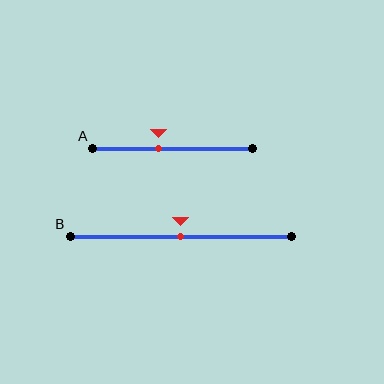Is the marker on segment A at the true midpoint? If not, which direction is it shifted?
No, the marker on segment A is shifted to the left by about 9% of the segment length.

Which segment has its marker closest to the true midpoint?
Segment B has its marker closest to the true midpoint.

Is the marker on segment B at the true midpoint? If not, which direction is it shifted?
Yes, the marker on segment B is at the true midpoint.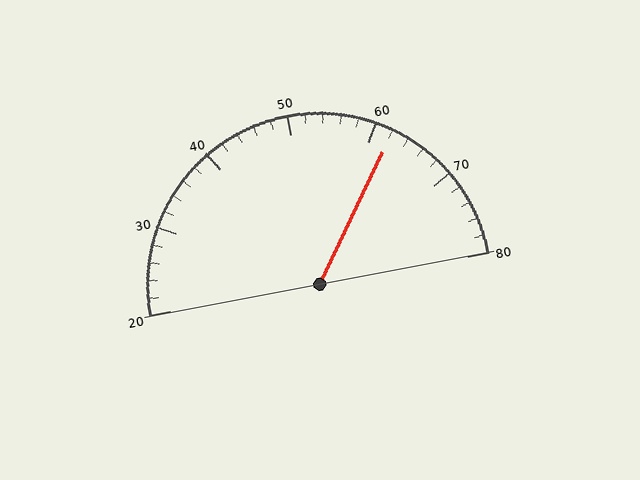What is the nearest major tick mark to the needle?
The nearest major tick mark is 60.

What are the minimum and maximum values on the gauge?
The gauge ranges from 20 to 80.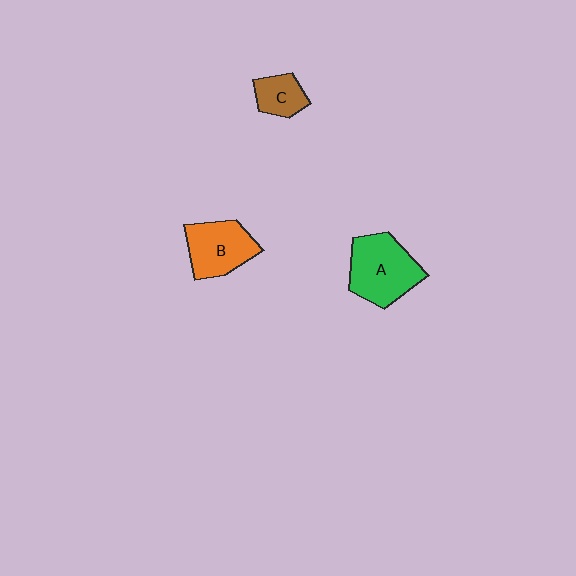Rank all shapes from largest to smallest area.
From largest to smallest: A (green), B (orange), C (brown).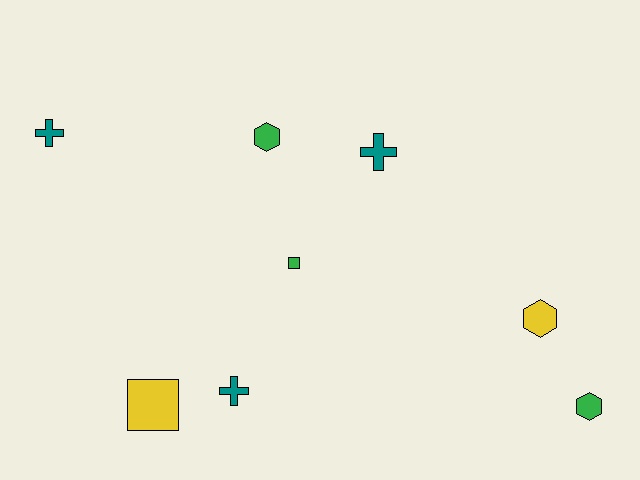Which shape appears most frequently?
Cross, with 3 objects.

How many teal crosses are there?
There are 3 teal crosses.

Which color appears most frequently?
Teal, with 3 objects.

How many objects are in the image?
There are 8 objects.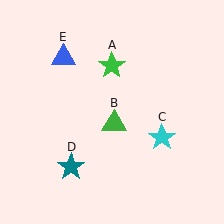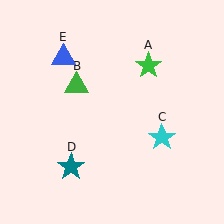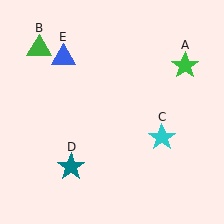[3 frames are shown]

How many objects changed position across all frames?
2 objects changed position: green star (object A), green triangle (object B).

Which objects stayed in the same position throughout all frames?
Cyan star (object C) and teal star (object D) and blue triangle (object E) remained stationary.